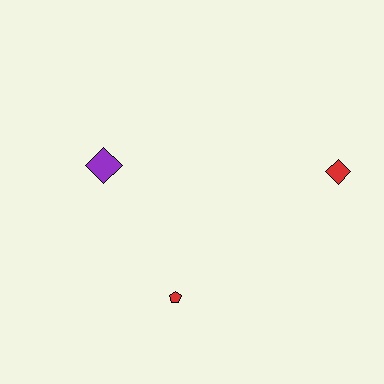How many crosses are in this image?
There are no crosses.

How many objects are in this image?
There are 3 objects.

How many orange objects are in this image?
There are no orange objects.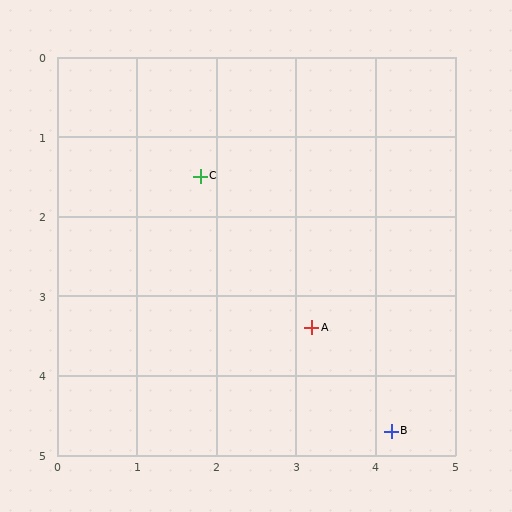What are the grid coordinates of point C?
Point C is at approximately (1.8, 1.5).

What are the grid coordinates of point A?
Point A is at approximately (3.2, 3.4).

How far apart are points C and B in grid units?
Points C and B are about 4.0 grid units apart.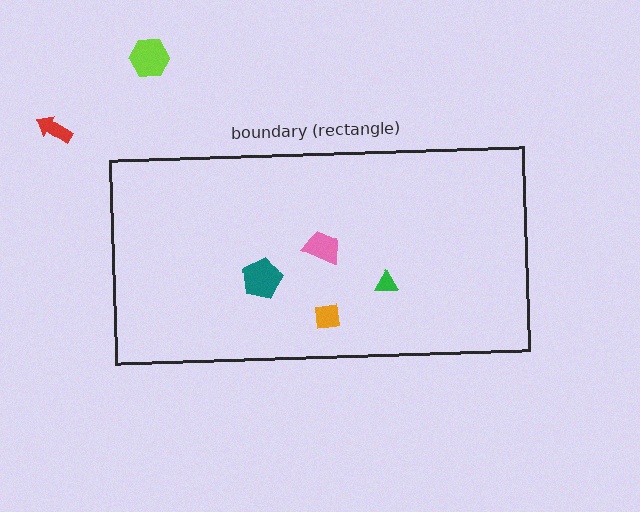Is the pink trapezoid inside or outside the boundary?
Inside.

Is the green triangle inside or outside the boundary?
Inside.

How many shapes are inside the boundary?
4 inside, 2 outside.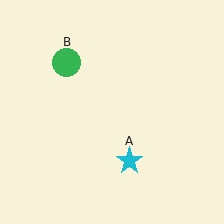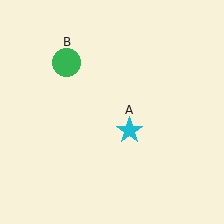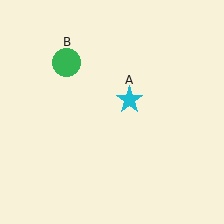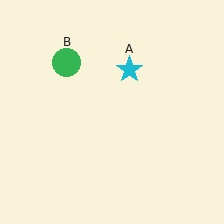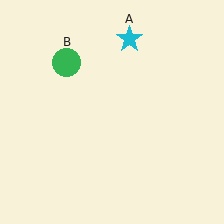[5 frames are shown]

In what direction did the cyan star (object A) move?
The cyan star (object A) moved up.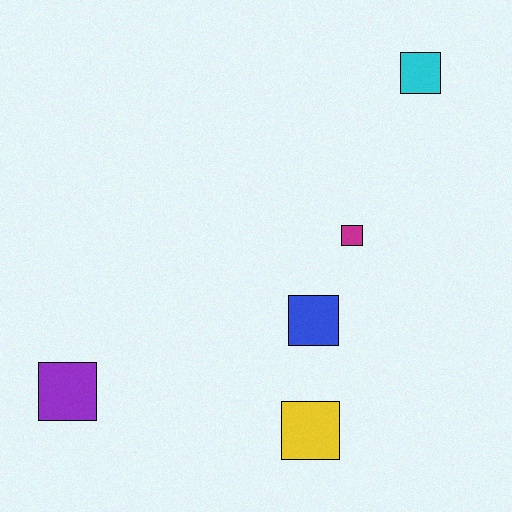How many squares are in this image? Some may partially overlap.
There are 5 squares.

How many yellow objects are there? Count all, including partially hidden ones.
There is 1 yellow object.